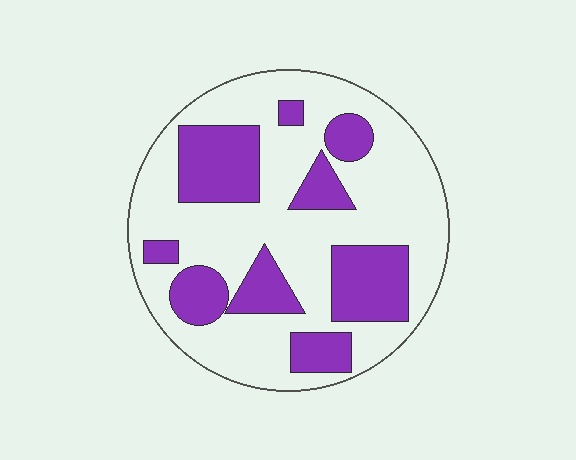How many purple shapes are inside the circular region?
9.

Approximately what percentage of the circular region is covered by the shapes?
Approximately 30%.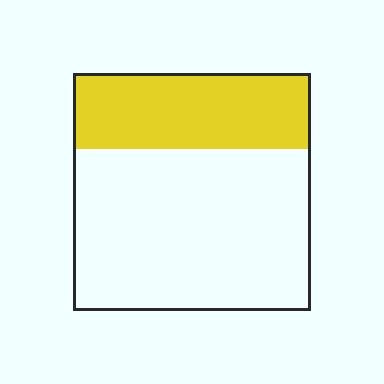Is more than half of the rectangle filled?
No.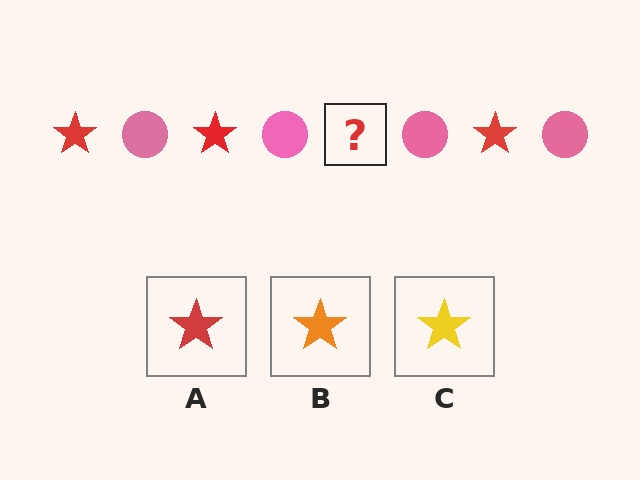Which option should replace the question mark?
Option A.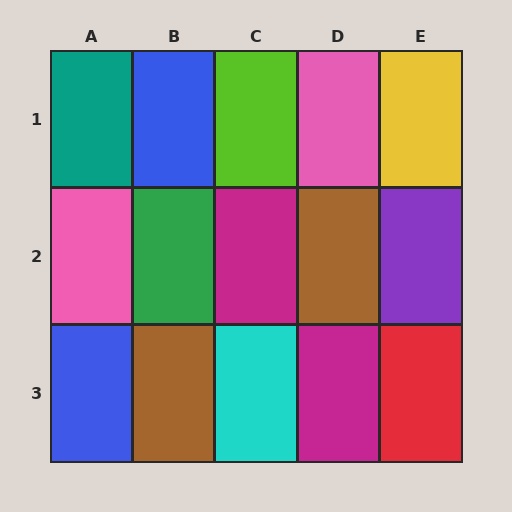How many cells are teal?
1 cell is teal.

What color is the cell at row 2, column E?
Purple.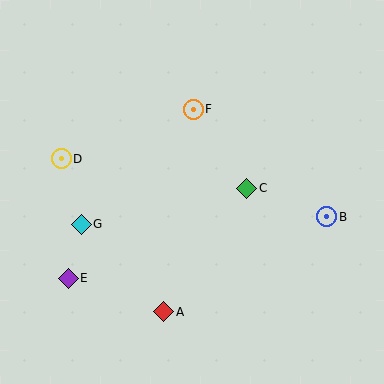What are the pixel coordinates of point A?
Point A is at (164, 312).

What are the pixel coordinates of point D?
Point D is at (61, 159).